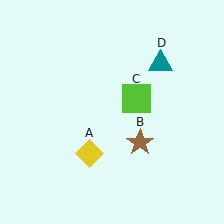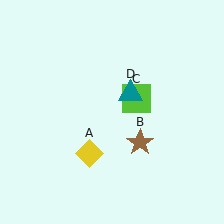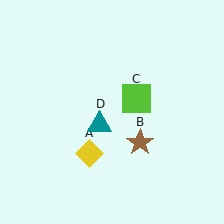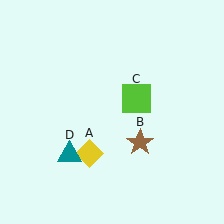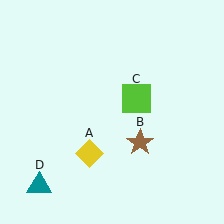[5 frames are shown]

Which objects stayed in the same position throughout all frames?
Yellow diamond (object A) and brown star (object B) and lime square (object C) remained stationary.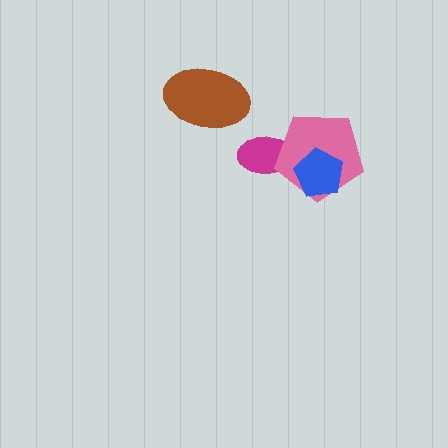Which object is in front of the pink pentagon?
The blue pentagon is in front of the pink pentagon.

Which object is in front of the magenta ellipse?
The pink pentagon is in front of the magenta ellipse.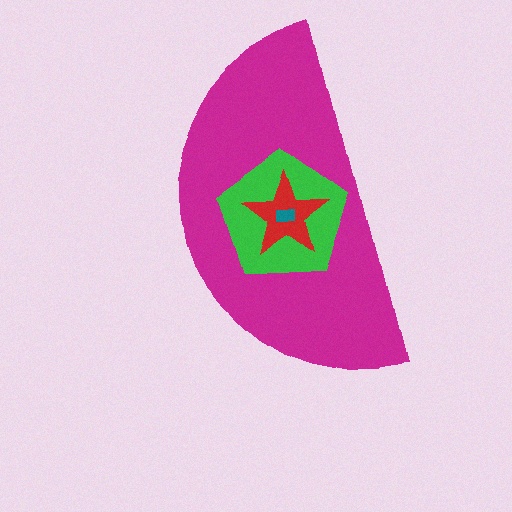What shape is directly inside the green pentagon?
The red star.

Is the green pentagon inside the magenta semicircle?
Yes.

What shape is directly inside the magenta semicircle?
The green pentagon.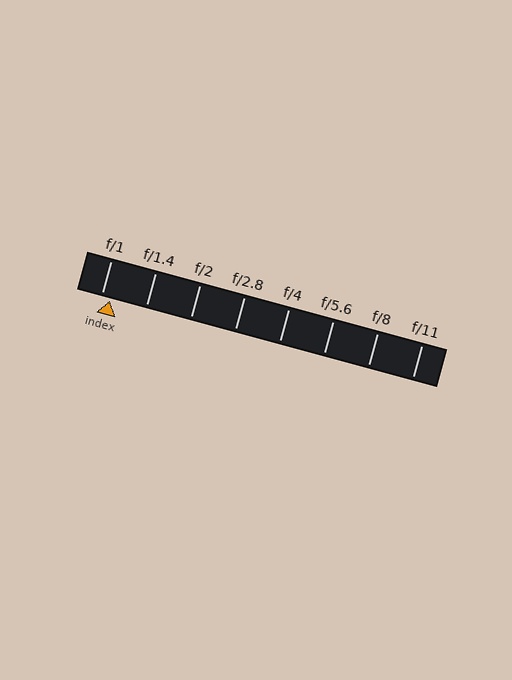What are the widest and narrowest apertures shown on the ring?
The widest aperture shown is f/1 and the narrowest is f/11.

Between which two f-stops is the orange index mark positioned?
The index mark is between f/1 and f/1.4.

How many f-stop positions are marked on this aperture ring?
There are 8 f-stop positions marked.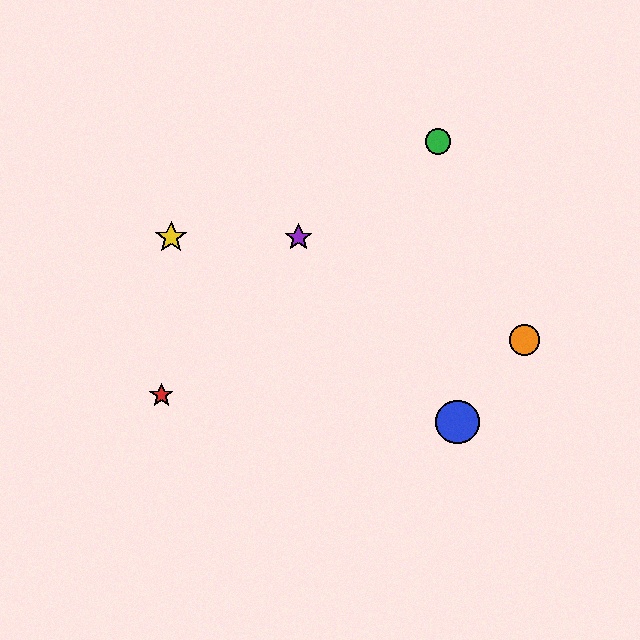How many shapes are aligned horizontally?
2 shapes (the yellow star, the purple star) are aligned horizontally.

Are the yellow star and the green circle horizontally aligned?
No, the yellow star is at y≈237 and the green circle is at y≈141.